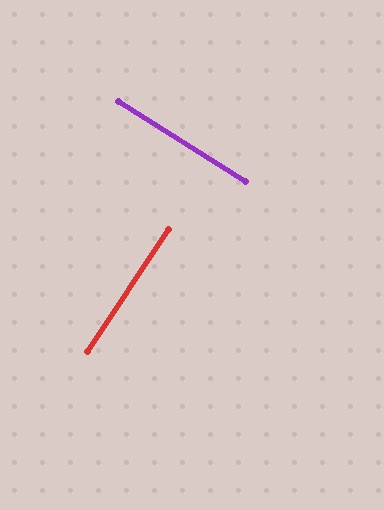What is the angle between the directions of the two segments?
Approximately 89 degrees.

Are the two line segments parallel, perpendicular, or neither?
Perpendicular — they meet at approximately 89°.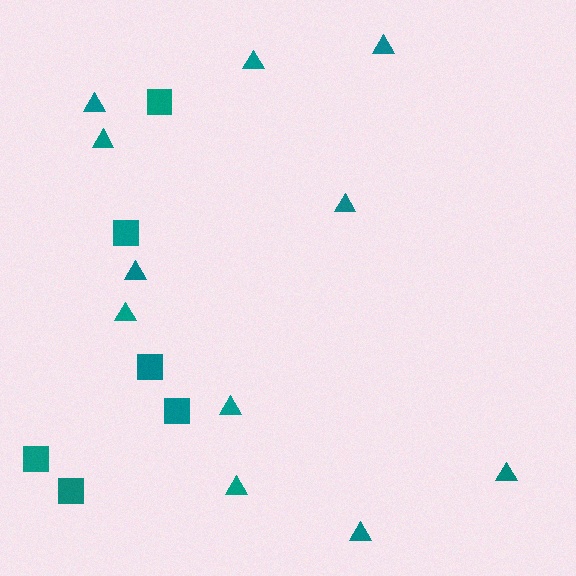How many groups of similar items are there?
There are 2 groups: one group of triangles (11) and one group of squares (6).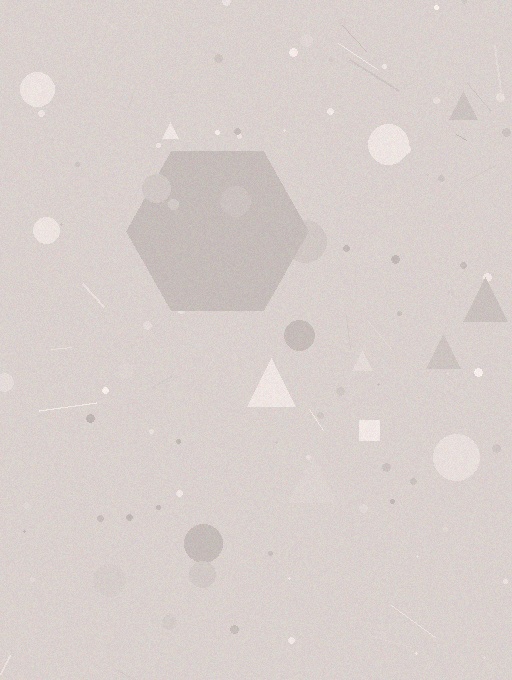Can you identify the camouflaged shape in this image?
The camouflaged shape is a hexagon.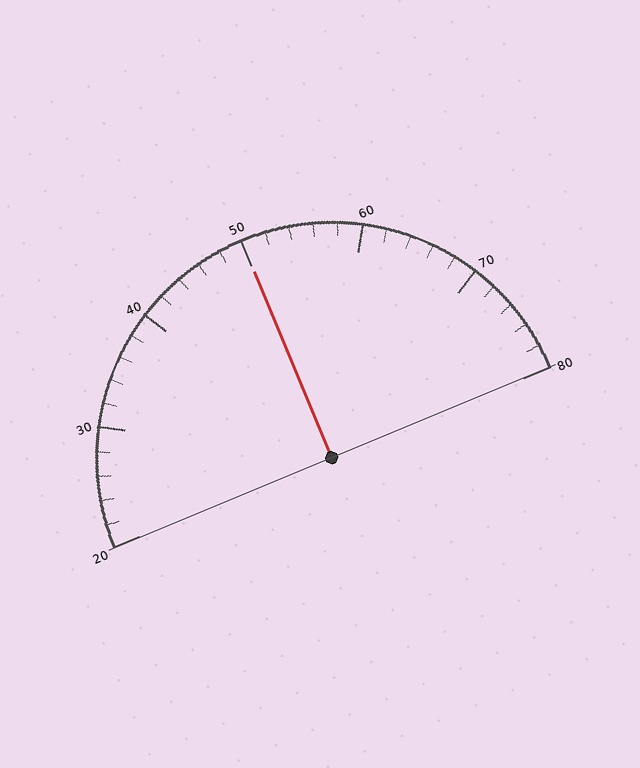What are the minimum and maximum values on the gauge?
The gauge ranges from 20 to 80.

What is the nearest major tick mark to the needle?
The nearest major tick mark is 50.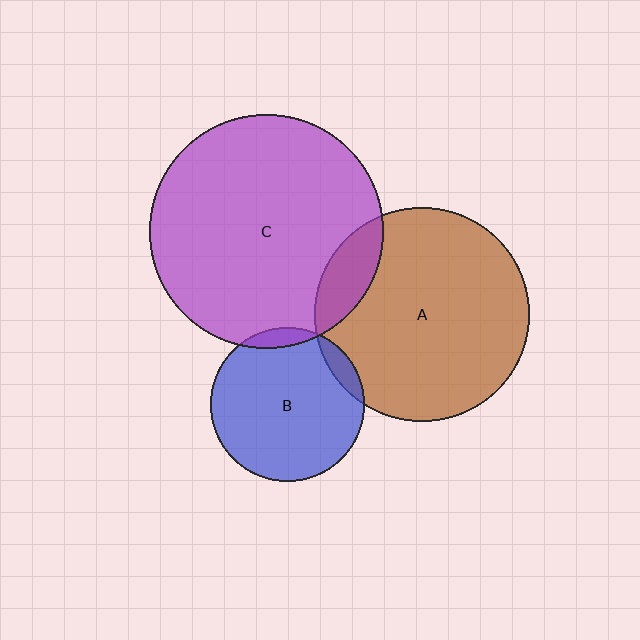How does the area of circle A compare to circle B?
Approximately 1.9 times.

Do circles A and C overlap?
Yes.